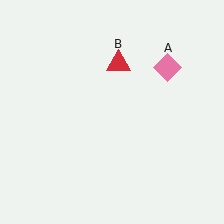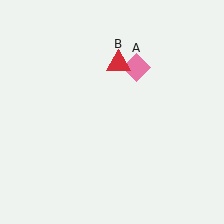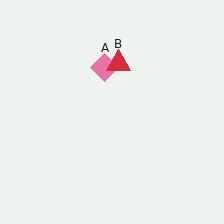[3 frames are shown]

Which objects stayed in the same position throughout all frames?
Red triangle (object B) remained stationary.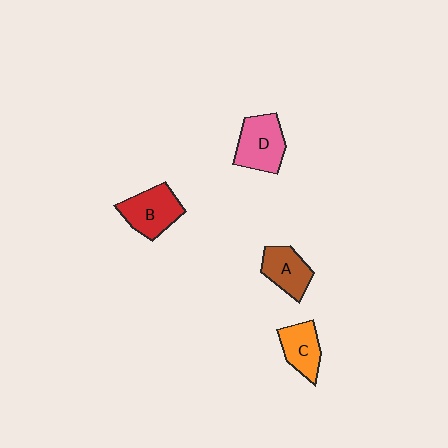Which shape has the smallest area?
Shape C (orange).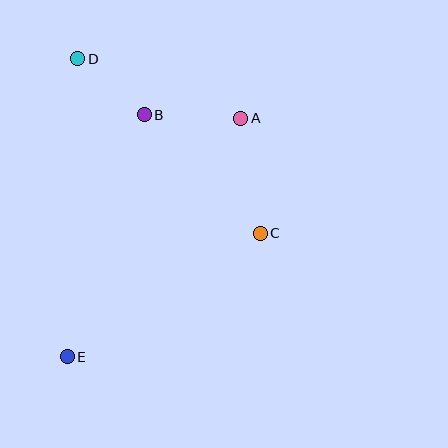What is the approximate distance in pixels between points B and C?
The distance between B and C is approximately 166 pixels.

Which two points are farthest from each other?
Points D and E are farthest from each other.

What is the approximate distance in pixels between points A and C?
The distance between A and C is approximately 117 pixels.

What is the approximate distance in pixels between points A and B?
The distance between A and B is approximately 97 pixels.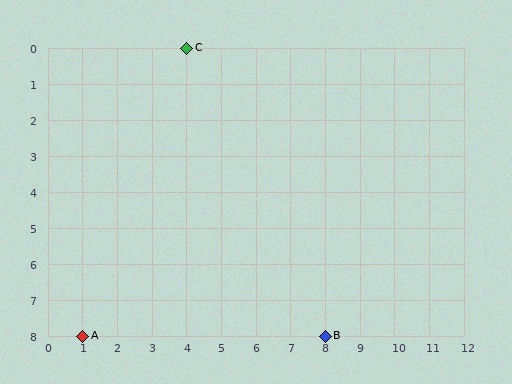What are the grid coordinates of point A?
Point A is at grid coordinates (1, 8).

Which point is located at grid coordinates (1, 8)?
Point A is at (1, 8).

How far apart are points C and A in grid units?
Points C and A are 3 columns and 8 rows apart (about 8.5 grid units diagonally).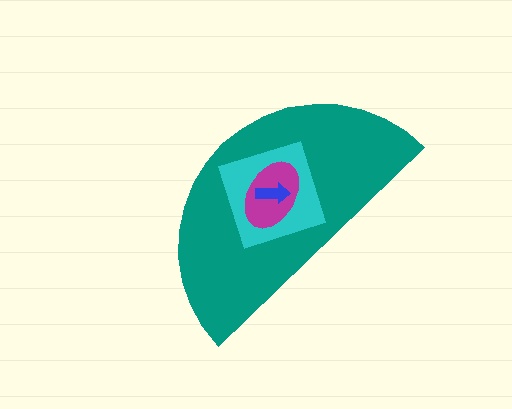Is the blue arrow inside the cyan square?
Yes.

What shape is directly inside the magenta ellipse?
The blue arrow.